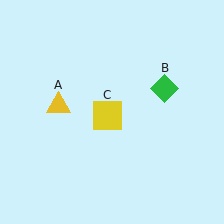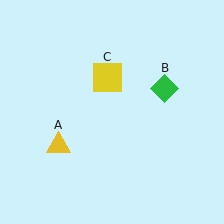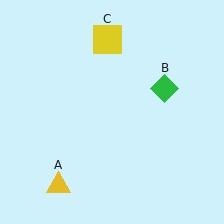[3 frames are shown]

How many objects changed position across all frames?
2 objects changed position: yellow triangle (object A), yellow square (object C).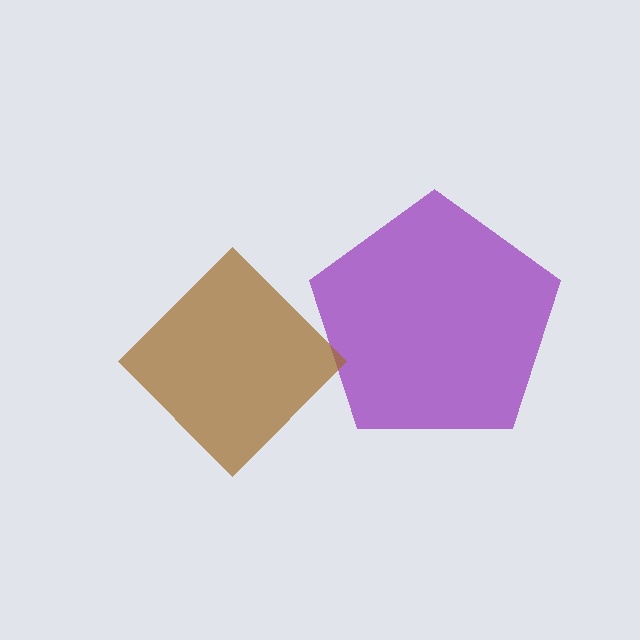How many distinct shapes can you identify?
There are 2 distinct shapes: a purple pentagon, a brown diamond.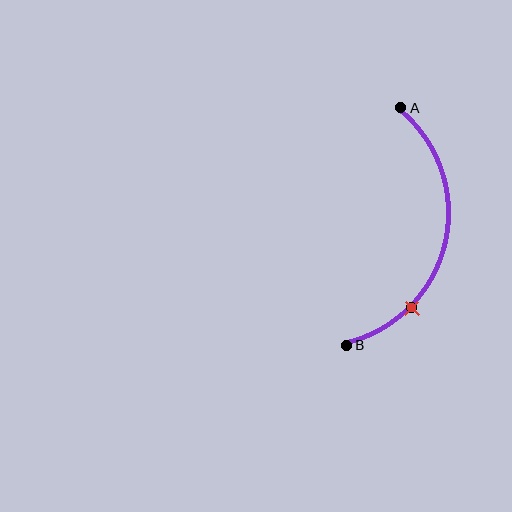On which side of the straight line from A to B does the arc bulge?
The arc bulges to the right of the straight line connecting A and B.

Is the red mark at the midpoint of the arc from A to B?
No. The red mark lies on the arc but is closer to endpoint B. The arc midpoint would be at the point on the curve equidistant along the arc from both A and B.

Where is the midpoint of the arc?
The arc midpoint is the point on the curve farthest from the straight line joining A and B. It sits to the right of that line.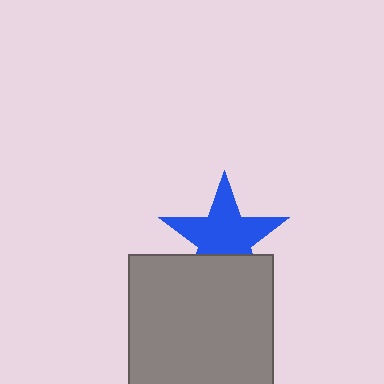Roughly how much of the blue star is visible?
Most of it is visible (roughly 69%).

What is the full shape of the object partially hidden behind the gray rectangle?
The partially hidden object is a blue star.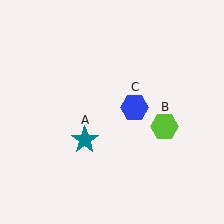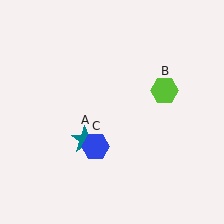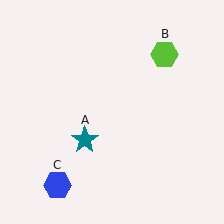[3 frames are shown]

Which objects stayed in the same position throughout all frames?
Teal star (object A) remained stationary.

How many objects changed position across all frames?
2 objects changed position: lime hexagon (object B), blue hexagon (object C).